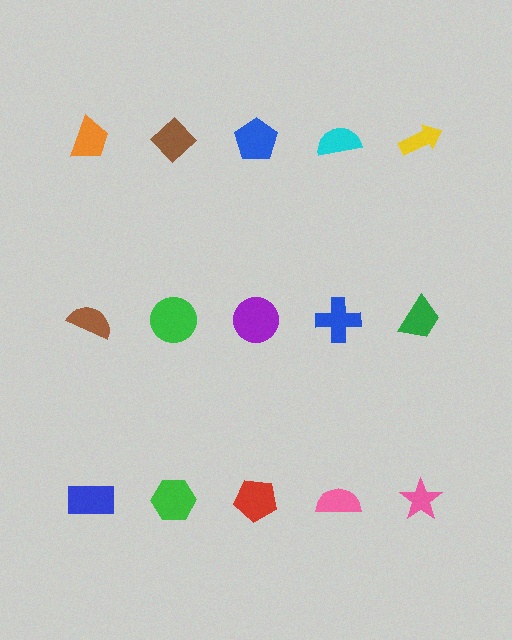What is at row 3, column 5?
A pink star.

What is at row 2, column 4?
A blue cross.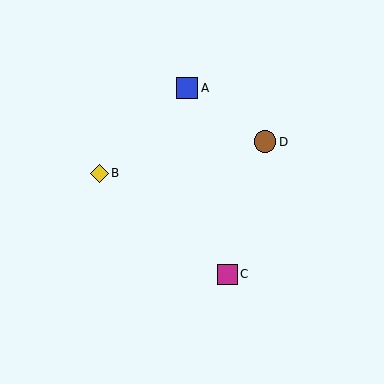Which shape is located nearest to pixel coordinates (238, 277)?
The magenta square (labeled C) at (227, 274) is nearest to that location.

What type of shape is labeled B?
Shape B is a yellow diamond.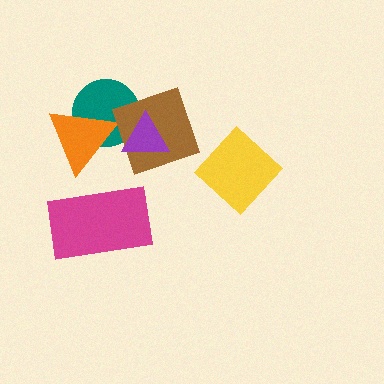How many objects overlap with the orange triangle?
2 objects overlap with the orange triangle.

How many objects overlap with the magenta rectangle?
0 objects overlap with the magenta rectangle.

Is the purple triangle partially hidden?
No, no other shape covers it.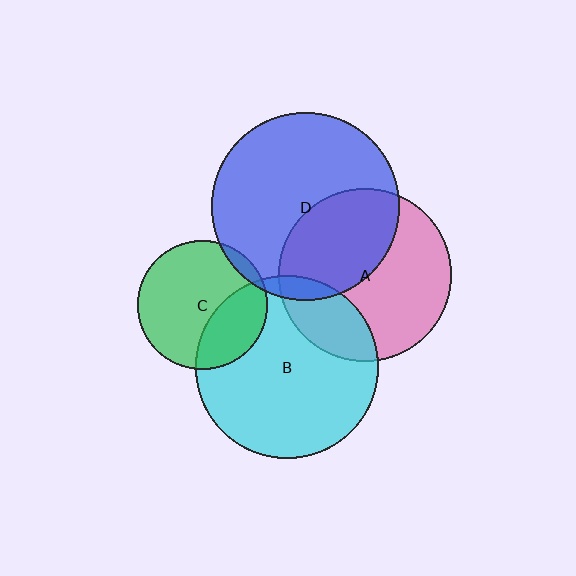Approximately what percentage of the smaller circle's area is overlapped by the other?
Approximately 5%.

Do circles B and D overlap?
Yes.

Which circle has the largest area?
Circle D (blue).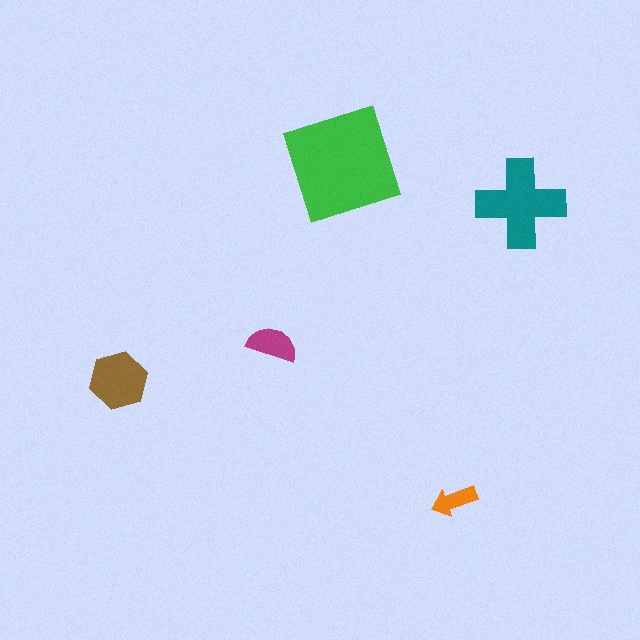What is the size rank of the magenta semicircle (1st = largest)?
4th.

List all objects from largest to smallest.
The green square, the teal cross, the brown hexagon, the magenta semicircle, the orange arrow.